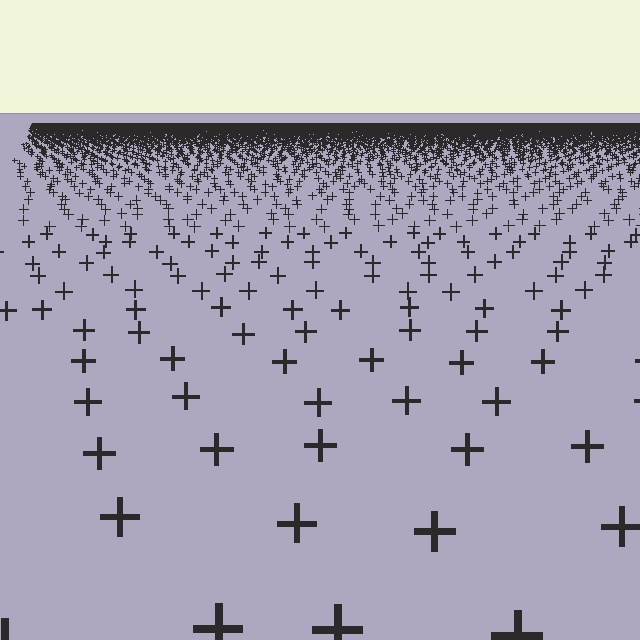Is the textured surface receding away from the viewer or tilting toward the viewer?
The surface is receding away from the viewer. Texture elements get smaller and denser toward the top.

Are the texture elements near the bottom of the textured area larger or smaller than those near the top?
Larger. Near the bottom, elements are closer to the viewer and appear at a bigger on-screen size.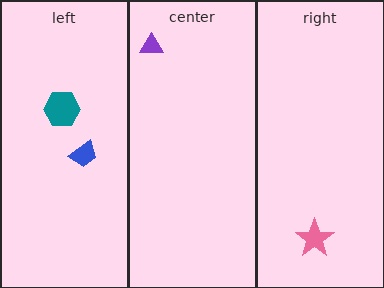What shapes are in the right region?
The pink star.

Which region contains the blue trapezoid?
The left region.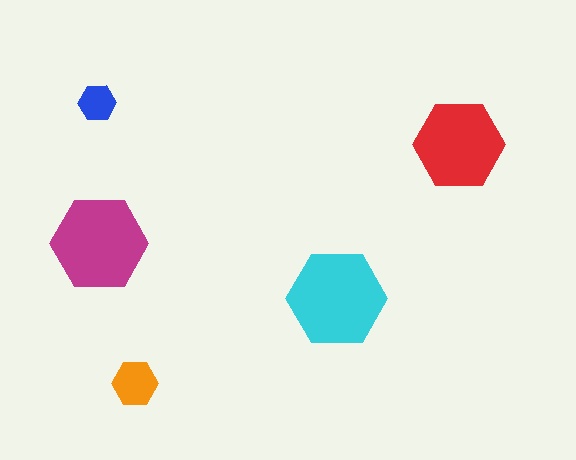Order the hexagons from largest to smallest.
the cyan one, the magenta one, the red one, the orange one, the blue one.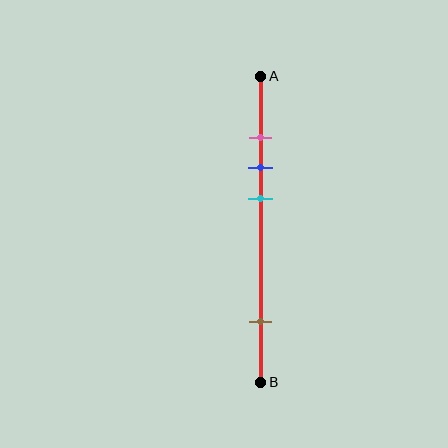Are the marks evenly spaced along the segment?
No, the marks are not evenly spaced.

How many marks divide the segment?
There are 4 marks dividing the segment.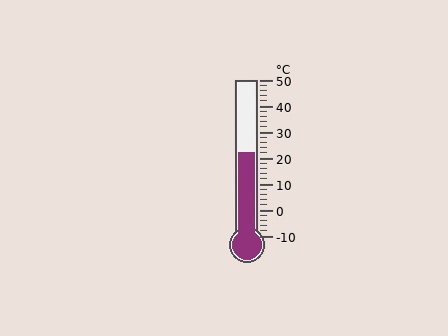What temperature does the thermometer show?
The thermometer shows approximately 22°C.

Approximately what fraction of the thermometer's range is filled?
The thermometer is filled to approximately 55% of its range.